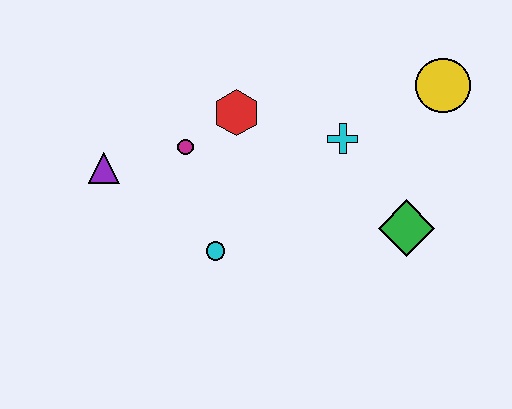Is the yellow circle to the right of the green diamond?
Yes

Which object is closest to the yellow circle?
The cyan cross is closest to the yellow circle.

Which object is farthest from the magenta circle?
The yellow circle is farthest from the magenta circle.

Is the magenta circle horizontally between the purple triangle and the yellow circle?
Yes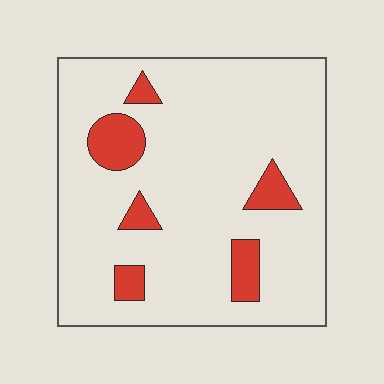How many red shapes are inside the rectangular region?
6.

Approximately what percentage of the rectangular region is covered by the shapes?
Approximately 10%.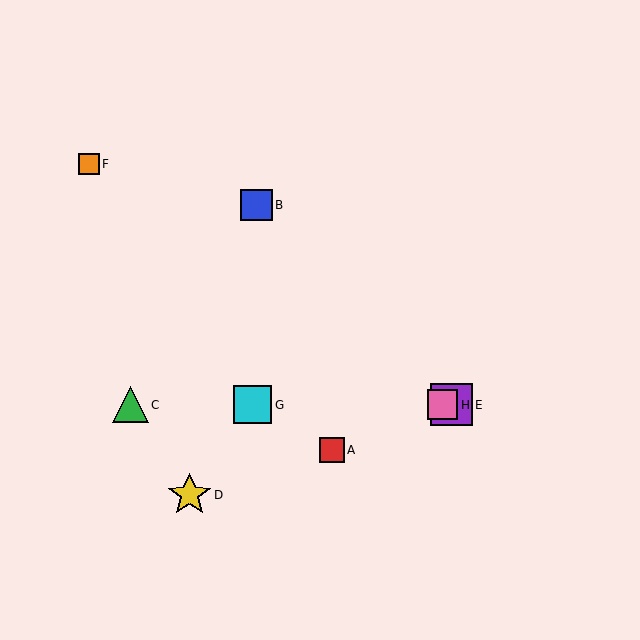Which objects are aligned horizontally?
Objects C, E, G, H are aligned horizontally.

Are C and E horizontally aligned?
Yes, both are at y≈405.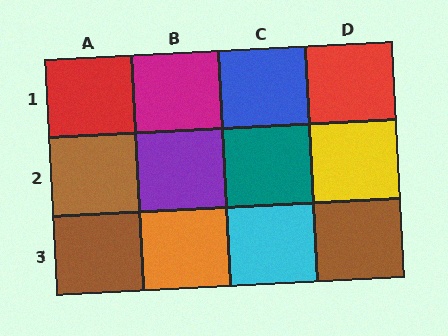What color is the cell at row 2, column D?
Yellow.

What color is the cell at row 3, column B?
Orange.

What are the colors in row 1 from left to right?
Red, magenta, blue, red.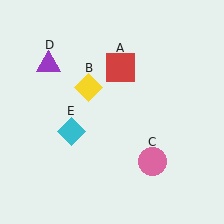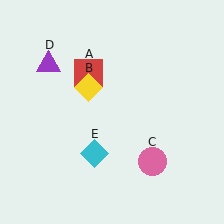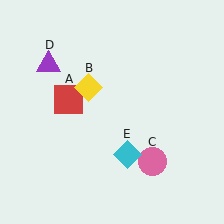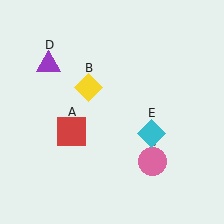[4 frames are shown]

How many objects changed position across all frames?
2 objects changed position: red square (object A), cyan diamond (object E).